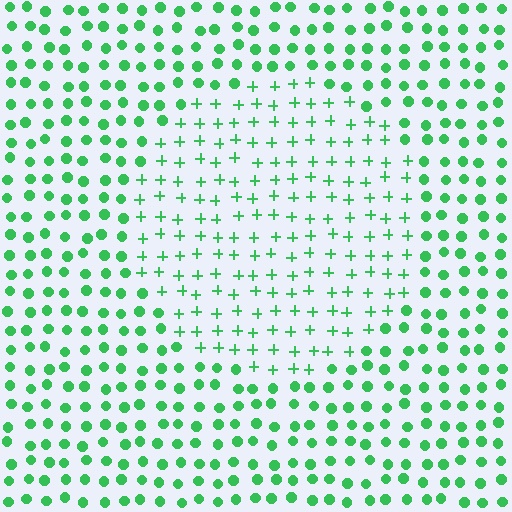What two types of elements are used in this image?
The image uses plus signs inside the circle region and circles outside it.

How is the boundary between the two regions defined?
The boundary is defined by a change in element shape: plus signs inside vs. circles outside. All elements share the same color and spacing.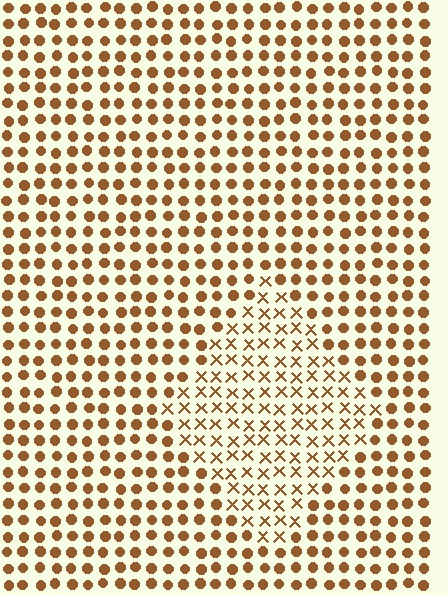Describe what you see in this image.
The image is filled with small brown elements arranged in a uniform grid. A diamond-shaped region contains X marks, while the surrounding area contains circles. The boundary is defined purely by the change in element shape.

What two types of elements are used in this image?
The image uses X marks inside the diamond region and circles outside it.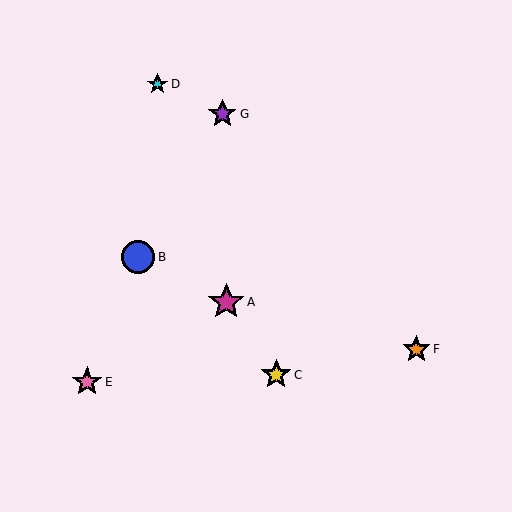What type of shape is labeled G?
Shape G is a purple star.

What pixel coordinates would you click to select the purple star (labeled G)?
Click at (222, 114) to select the purple star G.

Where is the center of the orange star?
The center of the orange star is at (416, 349).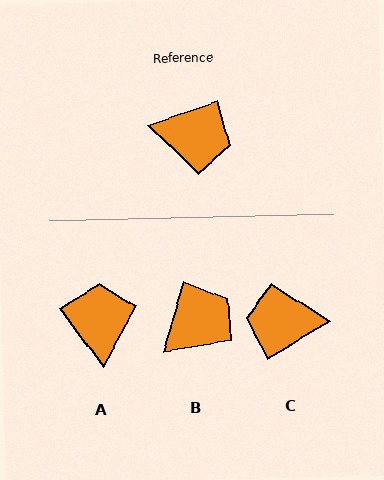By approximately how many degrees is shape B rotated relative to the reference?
Approximately 54 degrees counter-clockwise.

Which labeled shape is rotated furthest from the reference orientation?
C, about 169 degrees away.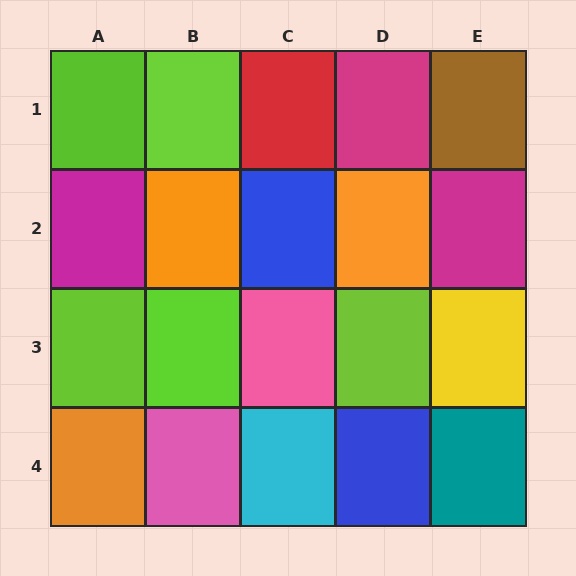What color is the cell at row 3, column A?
Lime.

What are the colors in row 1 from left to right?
Lime, lime, red, magenta, brown.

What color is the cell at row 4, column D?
Blue.